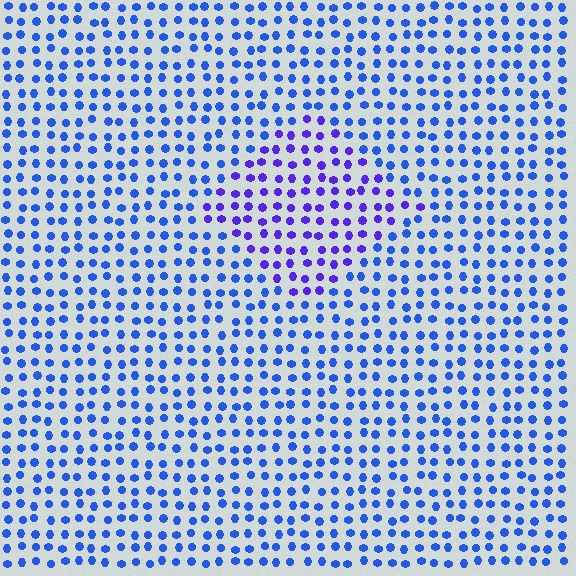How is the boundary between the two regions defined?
The boundary is defined purely by a slight shift in hue (about 32 degrees). Spacing, size, and orientation are identical on both sides.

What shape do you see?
I see a diamond.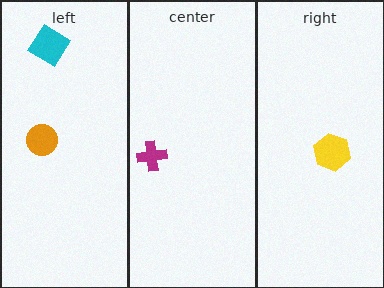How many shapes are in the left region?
2.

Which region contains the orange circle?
The left region.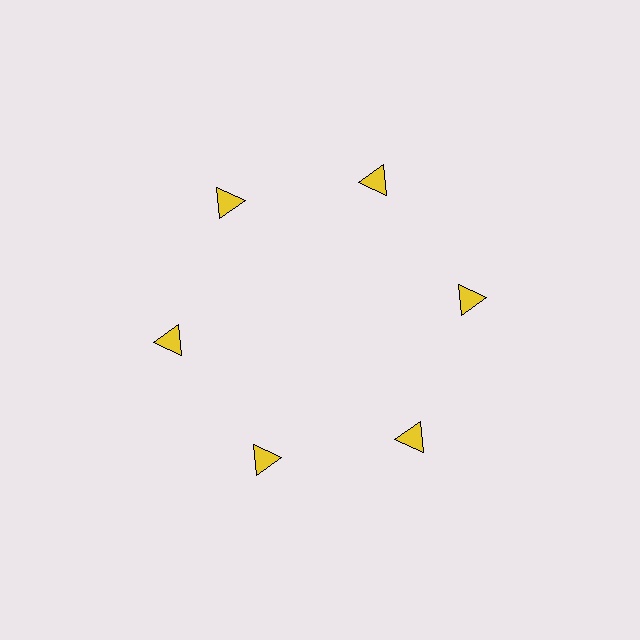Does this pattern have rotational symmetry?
Yes, this pattern has 6-fold rotational symmetry. It looks the same after rotating 60 degrees around the center.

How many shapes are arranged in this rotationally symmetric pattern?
There are 6 shapes, arranged in 6 groups of 1.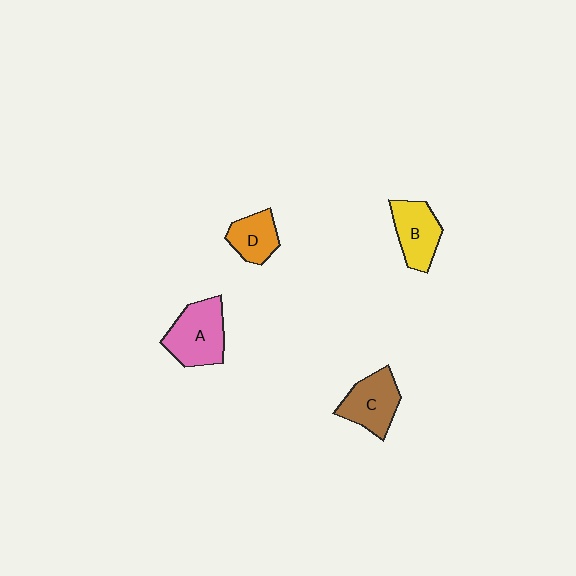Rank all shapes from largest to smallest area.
From largest to smallest: A (pink), C (brown), B (yellow), D (orange).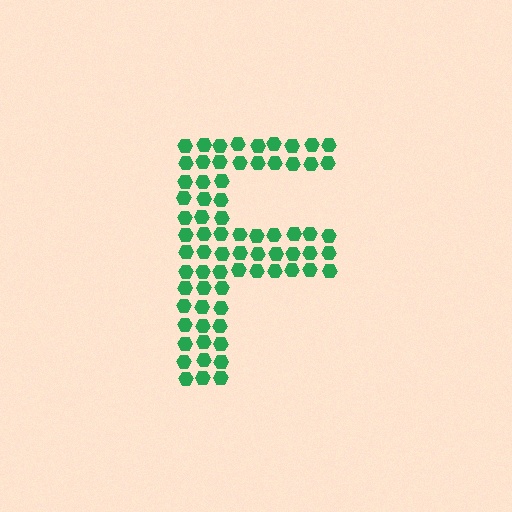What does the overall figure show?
The overall figure shows the letter F.